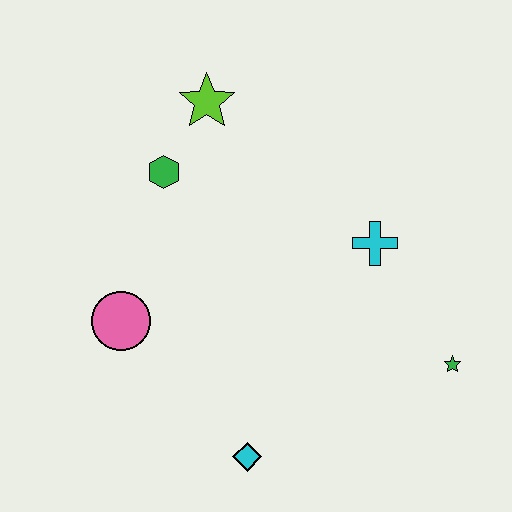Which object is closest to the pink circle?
The green hexagon is closest to the pink circle.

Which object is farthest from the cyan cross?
The pink circle is farthest from the cyan cross.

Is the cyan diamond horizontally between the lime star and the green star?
Yes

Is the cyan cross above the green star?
Yes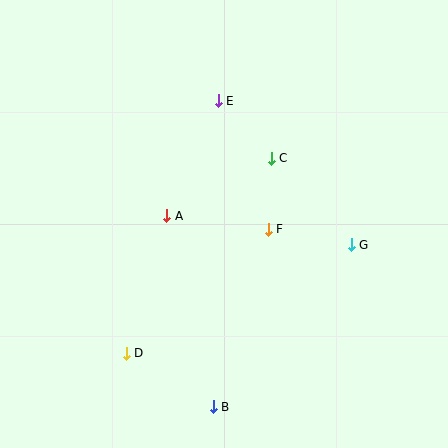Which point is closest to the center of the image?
Point F at (268, 229) is closest to the center.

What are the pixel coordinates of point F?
Point F is at (268, 229).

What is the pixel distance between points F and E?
The distance between F and E is 138 pixels.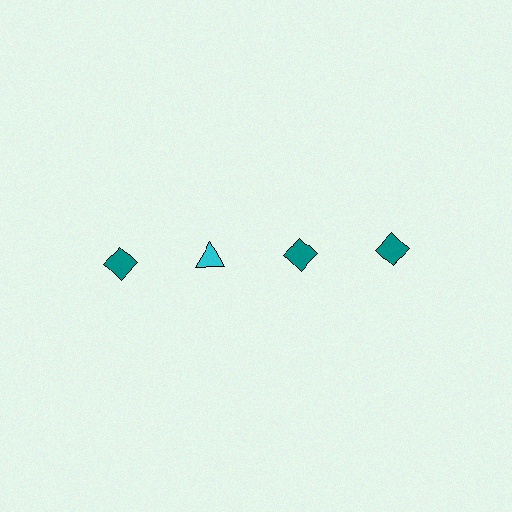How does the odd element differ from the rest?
It differs in both color (cyan instead of teal) and shape (triangle instead of diamond).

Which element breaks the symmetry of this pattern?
The cyan triangle in the top row, second from left column breaks the symmetry. All other shapes are teal diamonds.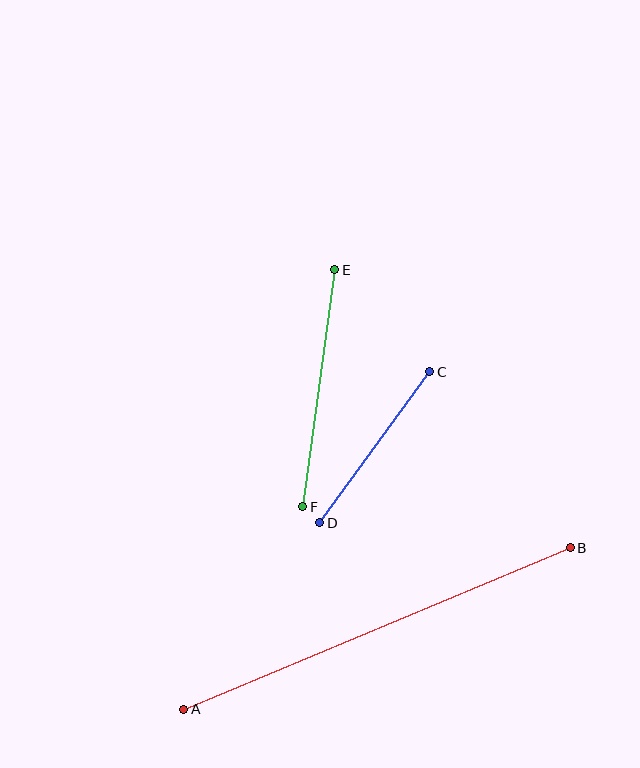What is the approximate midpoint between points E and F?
The midpoint is at approximately (319, 388) pixels.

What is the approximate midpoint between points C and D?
The midpoint is at approximately (375, 447) pixels.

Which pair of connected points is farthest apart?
Points A and B are farthest apart.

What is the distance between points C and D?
The distance is approximately 187 pixels.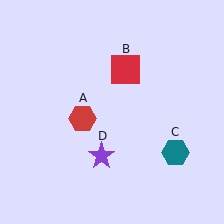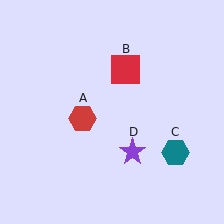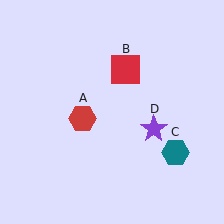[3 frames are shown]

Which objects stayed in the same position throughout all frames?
Red hexagon (object A) and red square (object B) and teal hexagon (object C) remained stationary.